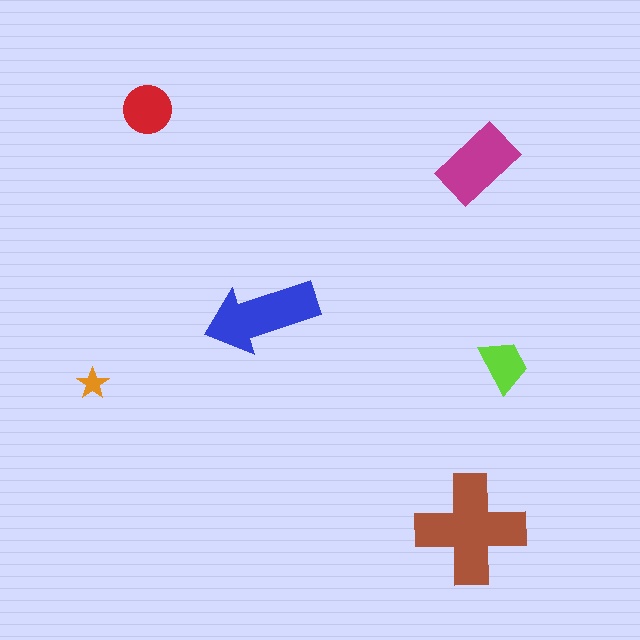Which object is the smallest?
The orange star.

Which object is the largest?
The brown cross.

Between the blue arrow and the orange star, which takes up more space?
The blue arrow.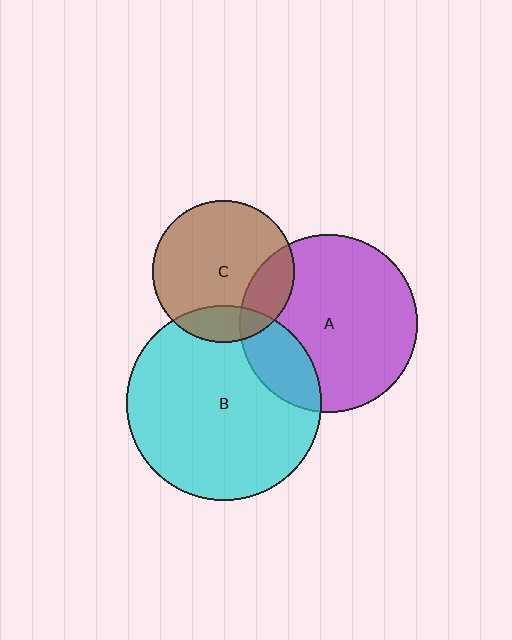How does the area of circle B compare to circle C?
Approximately 1.9 times.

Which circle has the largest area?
Circle B (cyan).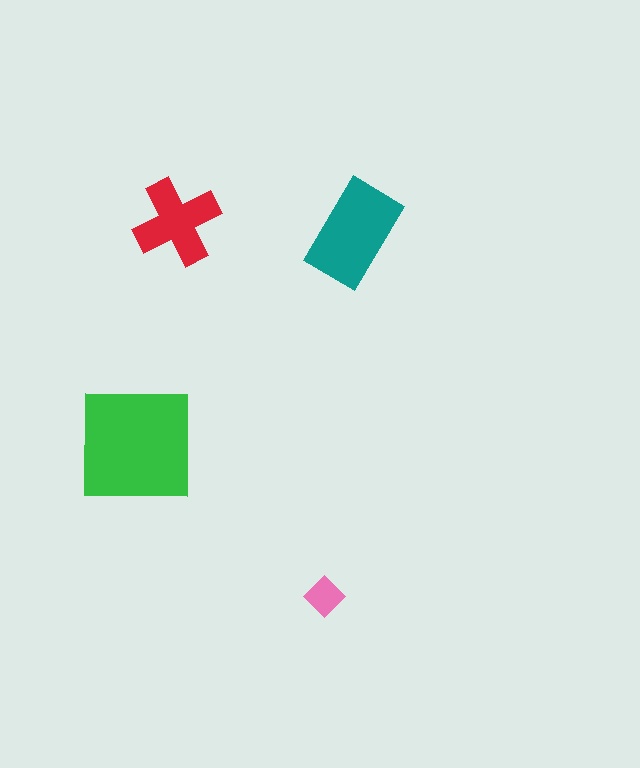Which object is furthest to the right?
The teal rectangle is rightmost.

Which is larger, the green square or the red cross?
The green square.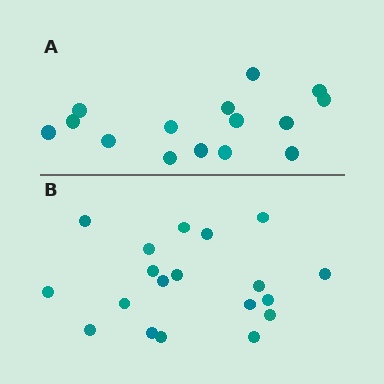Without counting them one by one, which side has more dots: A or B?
Region B (the bottom region) has more dots.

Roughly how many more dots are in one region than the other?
Region B has about 4 more dots than region A.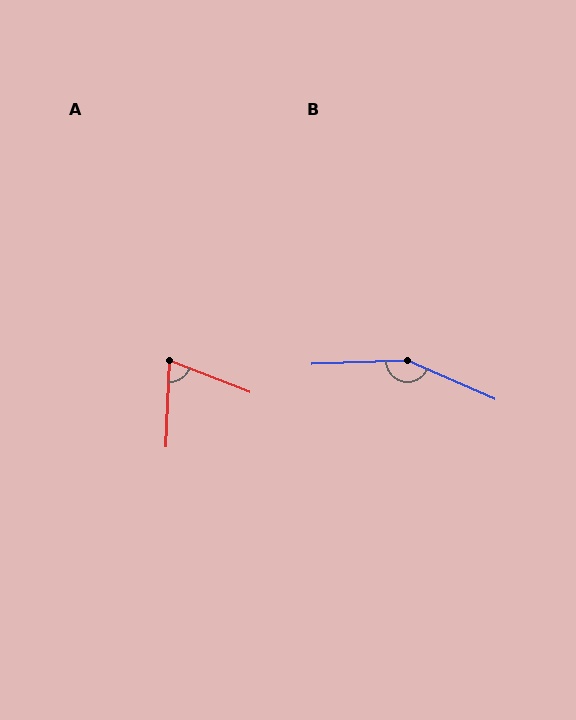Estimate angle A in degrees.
Approximately 71 degrees.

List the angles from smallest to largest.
A (71°), B (154°).